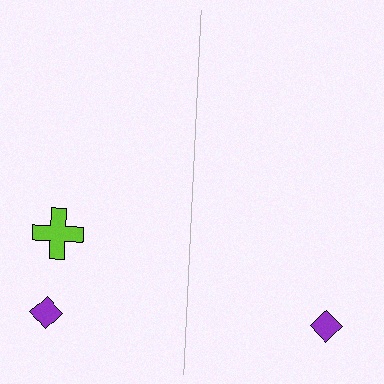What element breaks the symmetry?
A lime cross is missing from the right side.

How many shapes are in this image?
There are 3 shapes in this image.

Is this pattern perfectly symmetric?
No, the pattern is not perfectly symmetric. A lime cross is missing from the right side.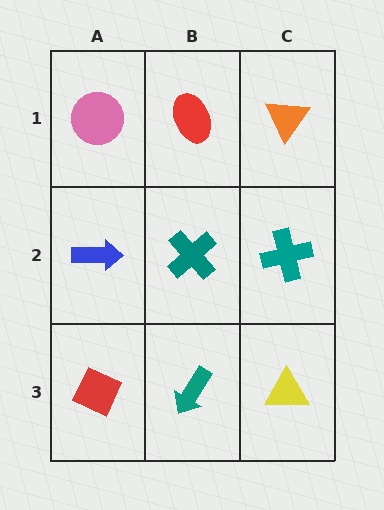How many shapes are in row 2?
3 shapes.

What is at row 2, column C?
A teal cross.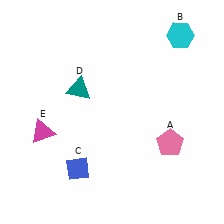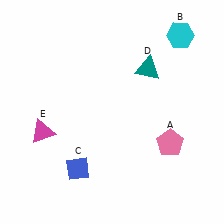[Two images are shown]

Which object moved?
The teal triangle (D) moved right.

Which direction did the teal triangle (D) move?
The teal triangle (D) moved right.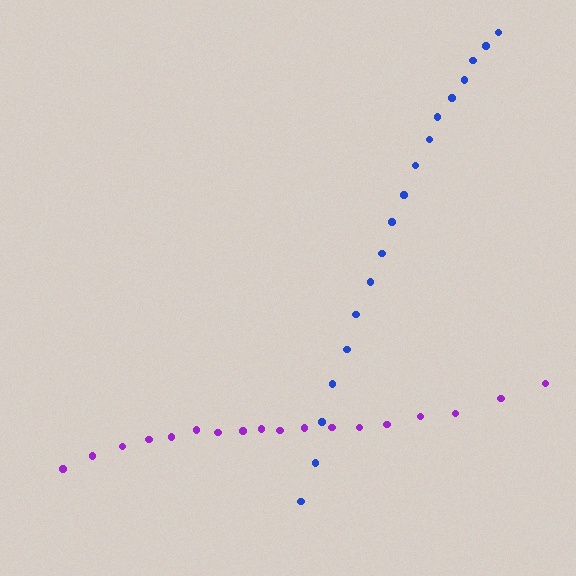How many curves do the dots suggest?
There are 2 distinct paths.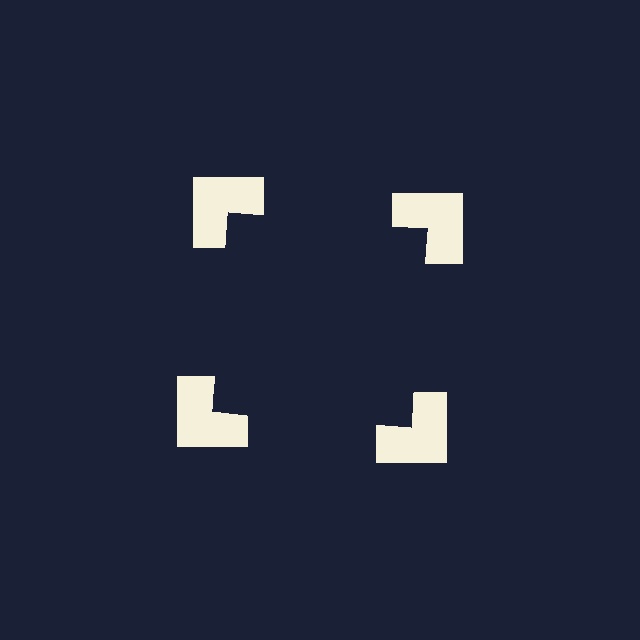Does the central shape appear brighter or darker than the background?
It typically appears slightly darker than the background, even though no actual brightness change is drawn.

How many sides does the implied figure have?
4 sides.